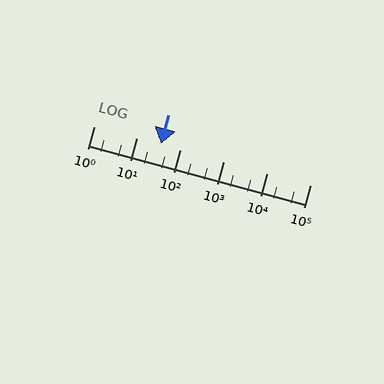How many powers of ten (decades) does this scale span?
The scale spans 5 decades, from 1 to 100000.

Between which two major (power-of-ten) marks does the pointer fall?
The pointer is between 10 and 100.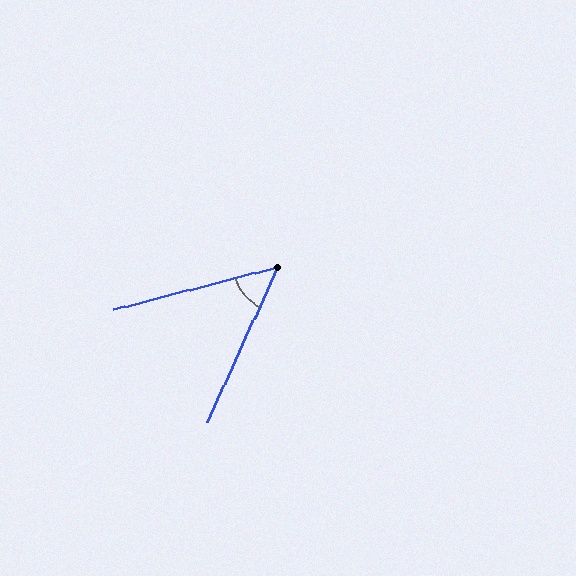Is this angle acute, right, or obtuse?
It is acute.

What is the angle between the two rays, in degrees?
Approximately 51 degrees.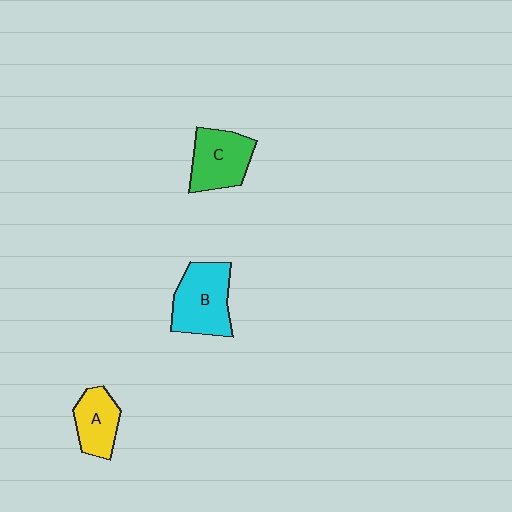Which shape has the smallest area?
Shape A (yellow).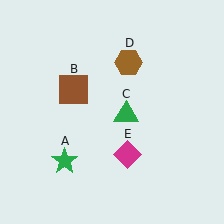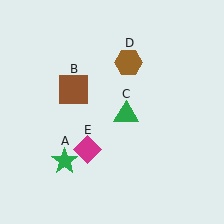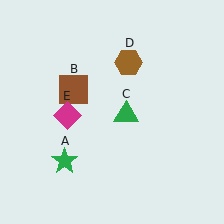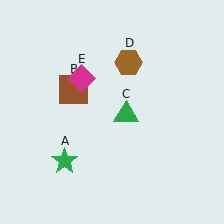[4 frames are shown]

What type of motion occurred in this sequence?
The magenta diamond (object E) rotated clockwise around the center of the scene.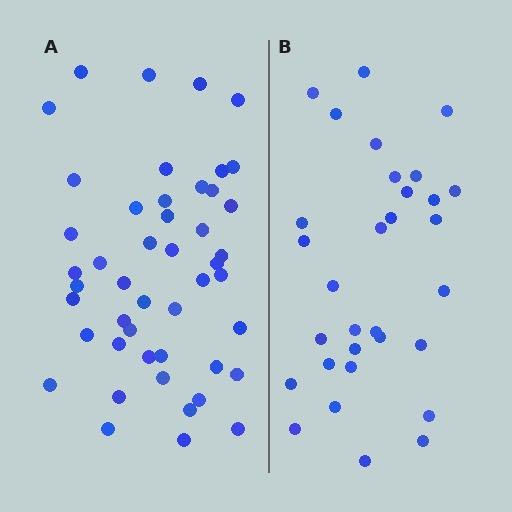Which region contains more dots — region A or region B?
Region A (the left region) has more dots.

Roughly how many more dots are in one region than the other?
Region A has approximately 15 more dots than region B.